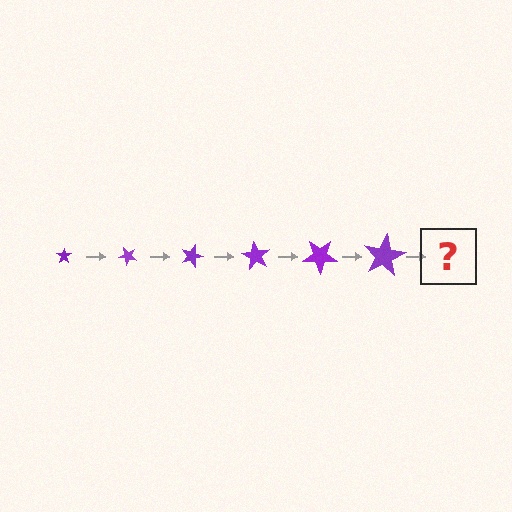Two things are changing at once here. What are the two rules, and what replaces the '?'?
The two rules are that the star grows larger each step and it rotates 45 degrees each step. The '?' should be a star, larger than the previous one and rotated 270 degrees from the start.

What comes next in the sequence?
The next element should be a star, larger than the previous one and rotated 270 degrees from the start.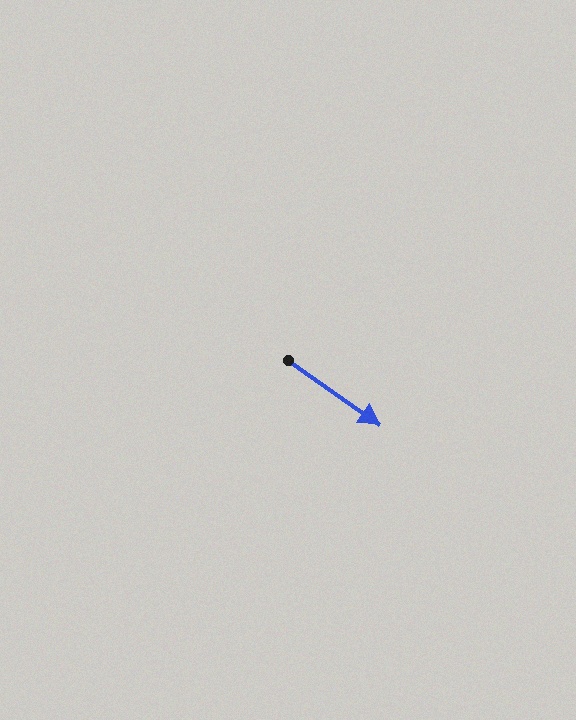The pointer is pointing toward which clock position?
Roughly 4 o'clock.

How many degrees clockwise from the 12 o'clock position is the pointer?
Approximately 125 degrees.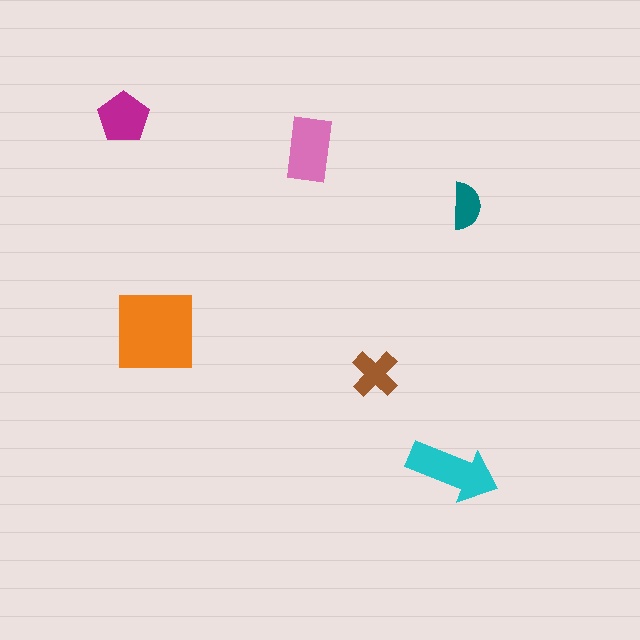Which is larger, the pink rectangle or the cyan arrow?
The cyan arrow.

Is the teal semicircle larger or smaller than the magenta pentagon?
Smaller.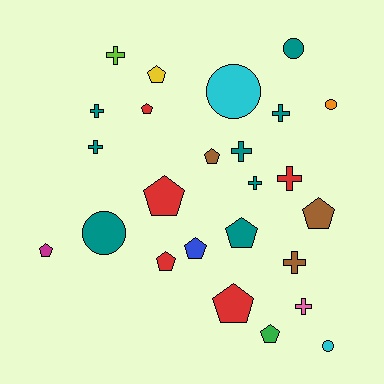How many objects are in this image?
There are 25 objects.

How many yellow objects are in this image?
There is 1 yellow object.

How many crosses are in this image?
There are 9 crosses.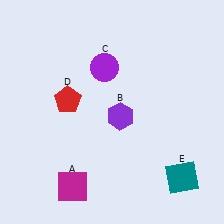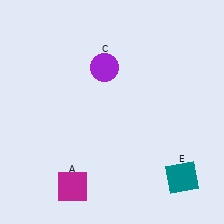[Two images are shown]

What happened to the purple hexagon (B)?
The purple hexagon (B) was removed in Image 2. It was in the bottom-right area of Image 1.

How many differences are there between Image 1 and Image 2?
There are 2 differences between the two images.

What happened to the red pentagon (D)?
The red pentagon (D) was removed in Image 2. It was in the top-left area of Image 1.